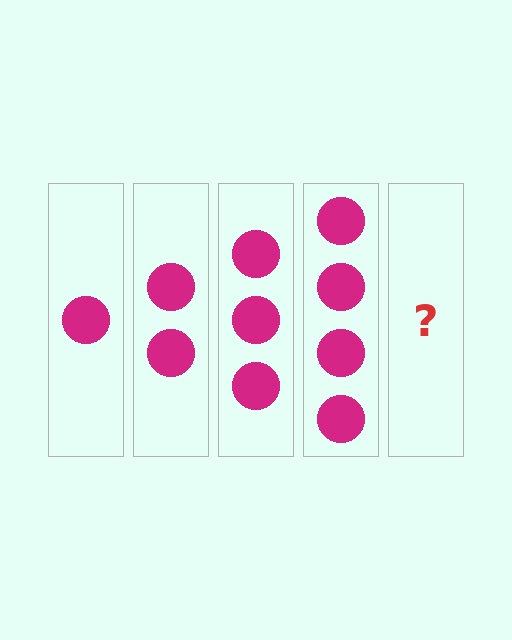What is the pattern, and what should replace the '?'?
The pattern is that each step adds one more circle. The '?' should be 5 circles.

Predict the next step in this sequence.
The next step is 5 circles.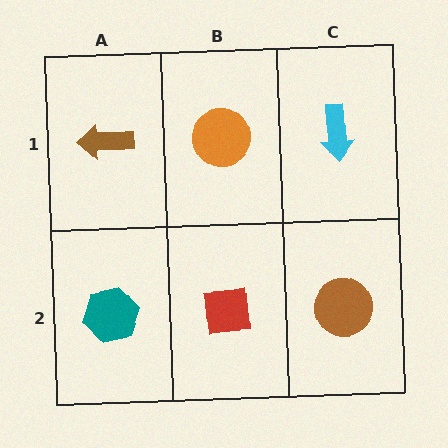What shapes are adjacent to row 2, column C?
A cyan arrow (row 1, column C), a red square (row 2, column B).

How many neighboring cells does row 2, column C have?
2.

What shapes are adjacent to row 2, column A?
A brown arrow (row 1, column A), a red square (row 2, column B).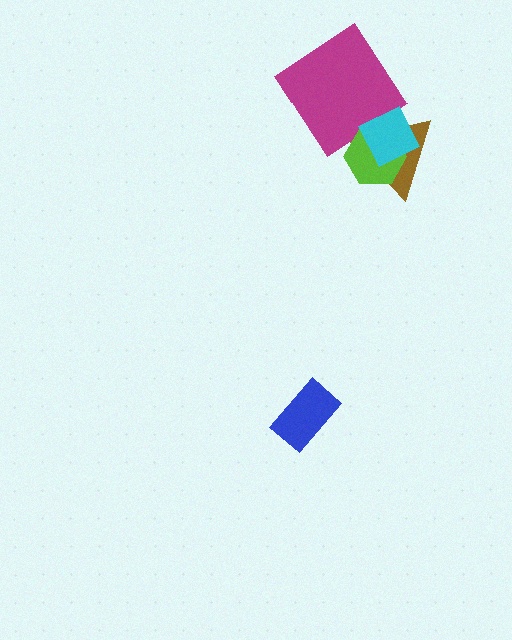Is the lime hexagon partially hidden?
Yes, it is partially covered by another shape.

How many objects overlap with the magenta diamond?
2 objects overlap with the magenta diamond.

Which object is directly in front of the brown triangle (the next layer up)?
The magenta diamond is directly in front of the brown triangle.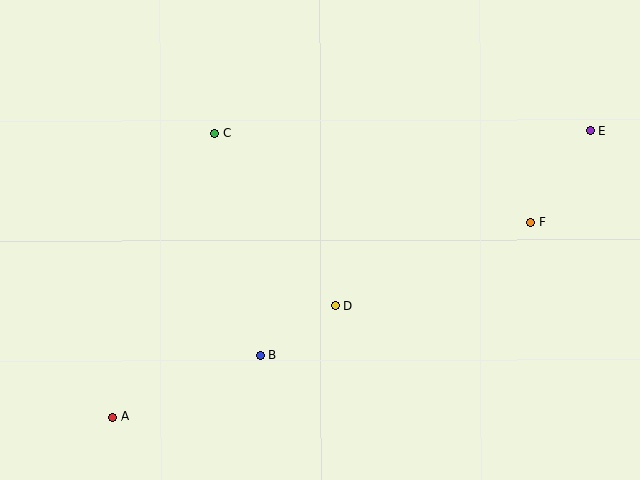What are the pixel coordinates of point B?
Point B is at (261, 356).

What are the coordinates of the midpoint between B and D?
The midpoint between B and D is at (298, 331).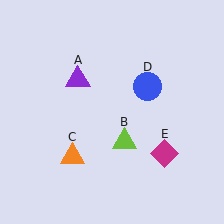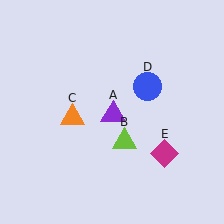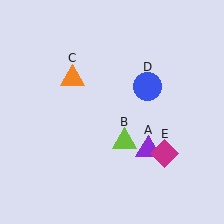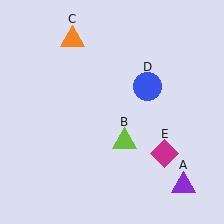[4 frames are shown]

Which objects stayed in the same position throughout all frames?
Lime triangle (object B) and blue circle (object D) and magenta diamond (object E) remained stationary.